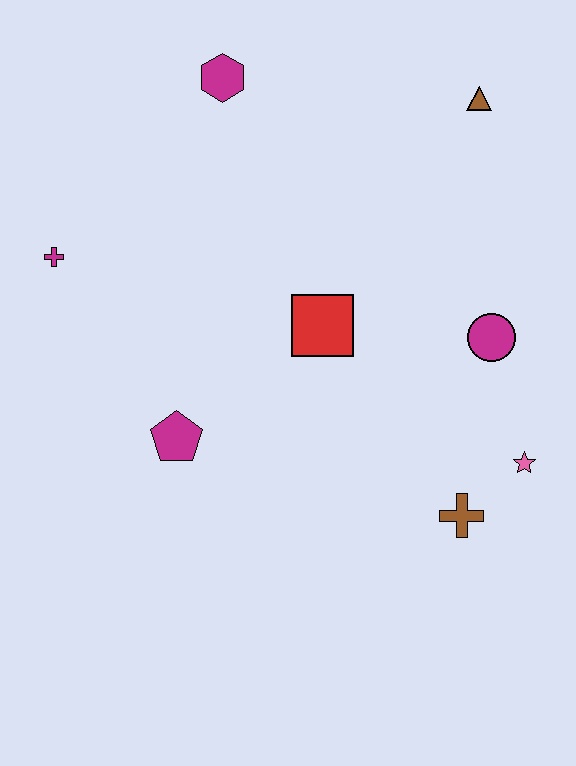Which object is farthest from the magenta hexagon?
The brown cross is farthest from the magenta hexagon.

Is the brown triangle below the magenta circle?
No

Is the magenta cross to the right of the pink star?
No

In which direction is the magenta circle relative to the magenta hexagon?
The magenta circle is to the right of the magenta hexagon.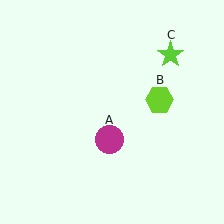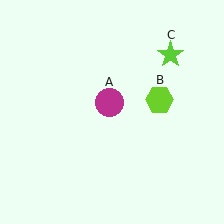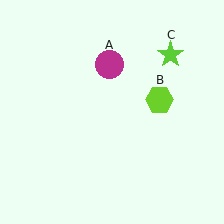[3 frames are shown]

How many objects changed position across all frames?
1 object changed position: magenta circle (object A).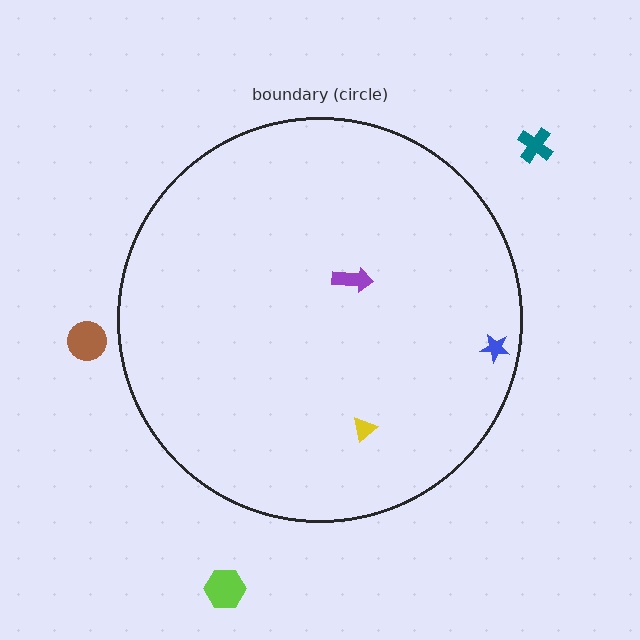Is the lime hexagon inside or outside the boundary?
Outside.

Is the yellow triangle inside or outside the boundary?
Inside.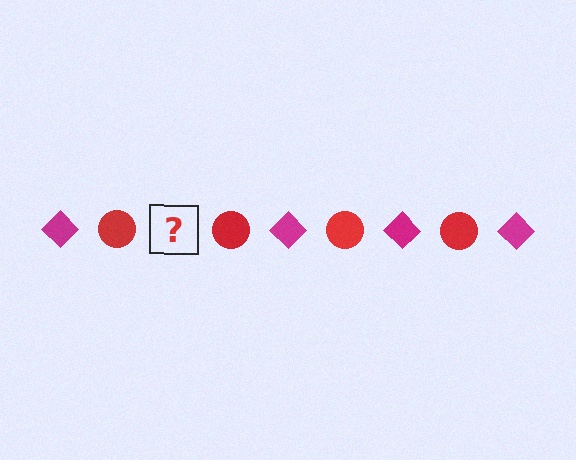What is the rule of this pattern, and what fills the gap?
The rule is that the pattern alternates between magenta diamond and red circle. The gap should be filled with a magenta diamond.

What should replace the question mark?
The question mark should be replaced with a magenta diamond.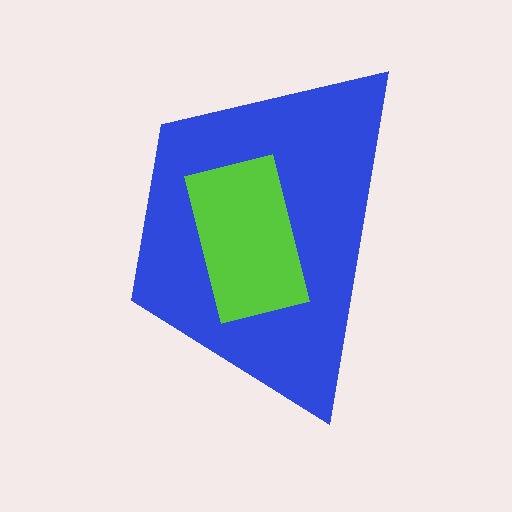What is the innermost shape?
The lime rectangle.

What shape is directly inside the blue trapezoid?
The lime rectangle.